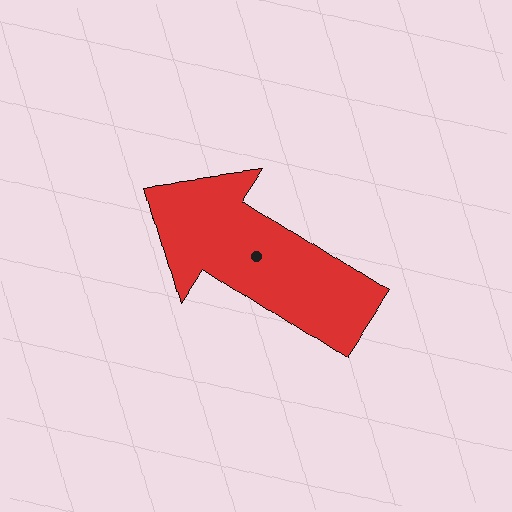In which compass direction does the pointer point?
Northwest.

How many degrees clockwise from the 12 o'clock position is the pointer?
Approximately 304 degrees.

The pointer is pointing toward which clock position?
Roughly 10 o'clock.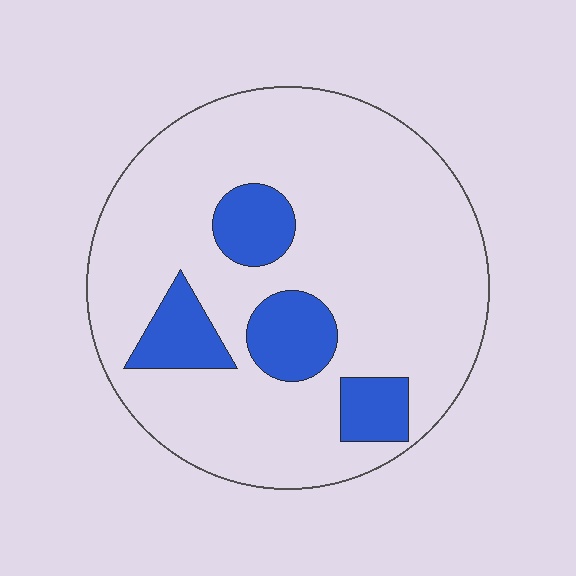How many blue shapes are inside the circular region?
4.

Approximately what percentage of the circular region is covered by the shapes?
Approximately 20%.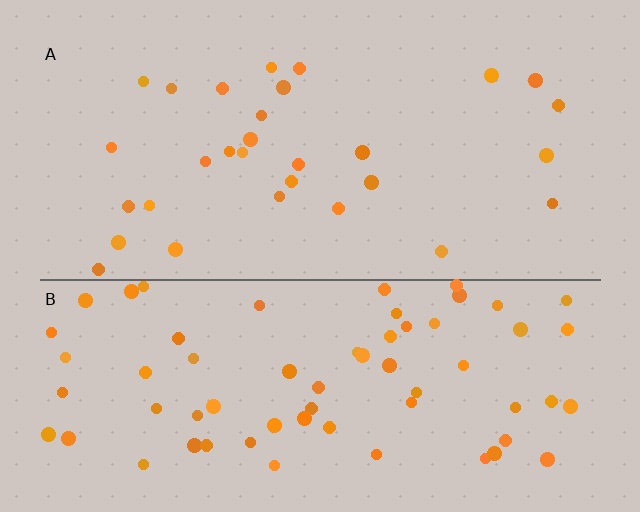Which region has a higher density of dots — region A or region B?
B (the bottom).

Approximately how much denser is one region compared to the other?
Approximately 2.2× — region B over region A.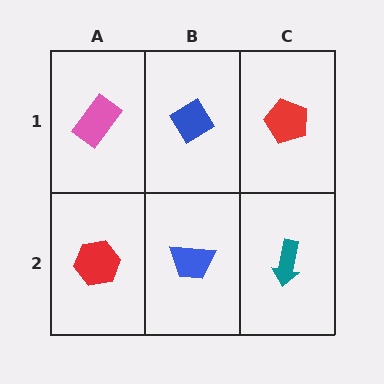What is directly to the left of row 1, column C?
A blue diamond.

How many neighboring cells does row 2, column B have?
3.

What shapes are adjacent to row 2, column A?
A pink rectangle (row 1, column A), a blue trapezoid (row 2, column B).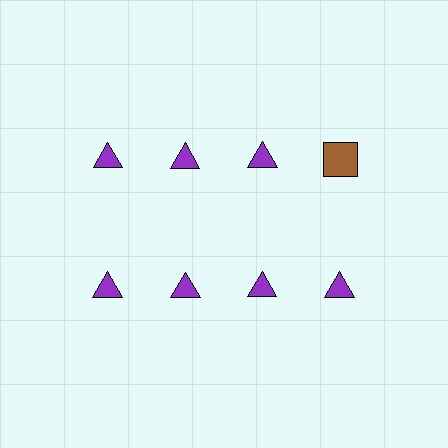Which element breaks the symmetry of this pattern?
The brown square in the top row, second from right column breaks the symmetry. All other shapes are purple triangles.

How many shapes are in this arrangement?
There are 8 shapes arranged in a grid pattern.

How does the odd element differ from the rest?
It differs in both color (brown instead of purple) and shape (square instead of triangle).